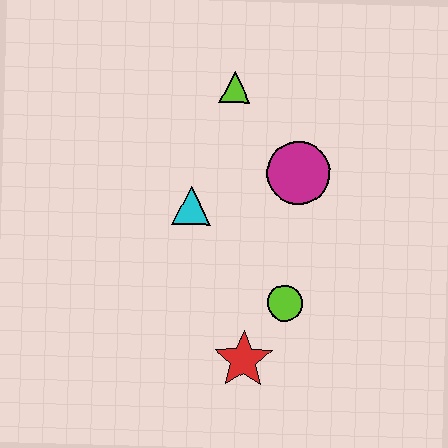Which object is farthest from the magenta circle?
The red star is farthest from the magenta circle.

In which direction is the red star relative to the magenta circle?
The red star is below the magenta circle.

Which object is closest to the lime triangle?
The magenta circle is closest to the lime triangle.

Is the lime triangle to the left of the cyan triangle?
No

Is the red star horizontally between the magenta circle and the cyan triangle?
Yes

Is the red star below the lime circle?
Yes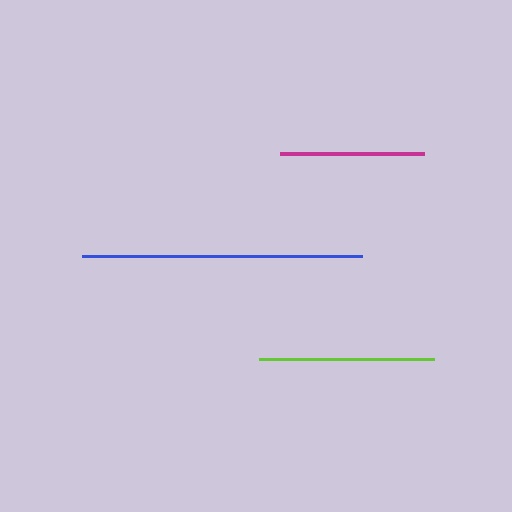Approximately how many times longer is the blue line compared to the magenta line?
The blue line is approximately 1.9 times the length of the magenta line.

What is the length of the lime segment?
The lime segment is approximately 175 pixels long.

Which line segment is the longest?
The blue line is the longest at approximately 280 pixels.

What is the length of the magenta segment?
The magenta segment is approximately 144 pixels long.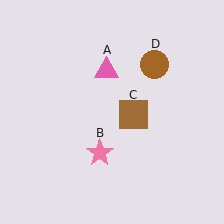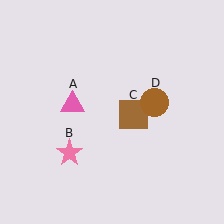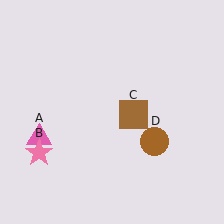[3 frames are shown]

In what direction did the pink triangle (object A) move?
The pink triangle (object A) moved down and to the left.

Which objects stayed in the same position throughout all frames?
Brown square (object C) remained stationary.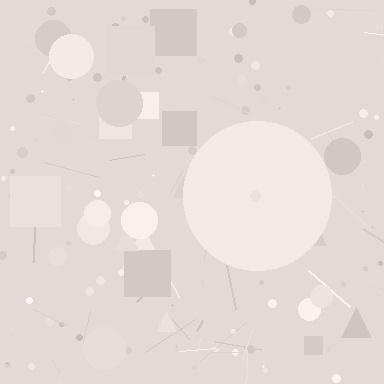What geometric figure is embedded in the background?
A circle is embedded in the background.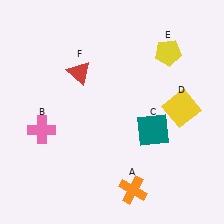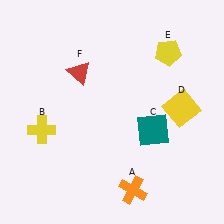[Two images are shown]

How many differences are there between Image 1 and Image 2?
There is 1 difference between the two images.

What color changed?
The cross (B) changed from pink in Image 1 to yellow in Image 2.